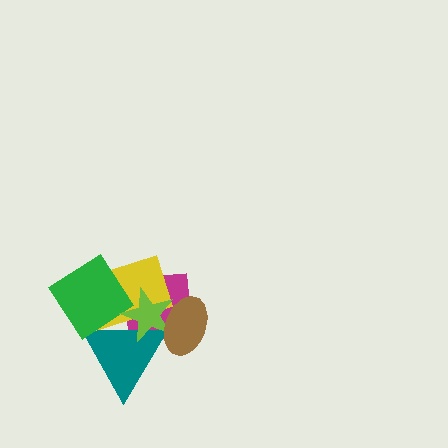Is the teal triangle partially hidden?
Yes, it is partially covered by another shape.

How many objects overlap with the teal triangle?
5 objects overlap with the teal triangle.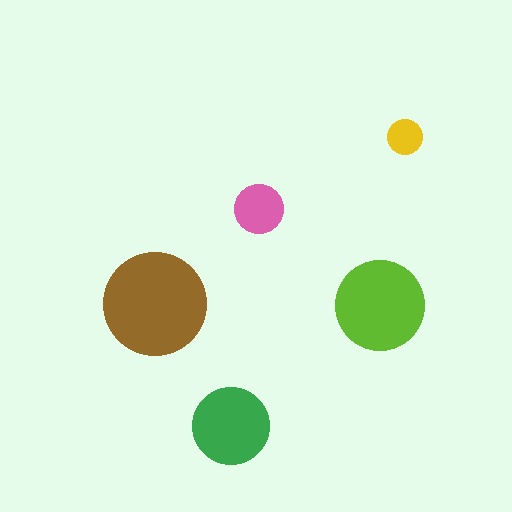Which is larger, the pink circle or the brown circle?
The brown one.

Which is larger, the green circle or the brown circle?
The brown one.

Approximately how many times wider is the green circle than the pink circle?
About 1.5 times wider.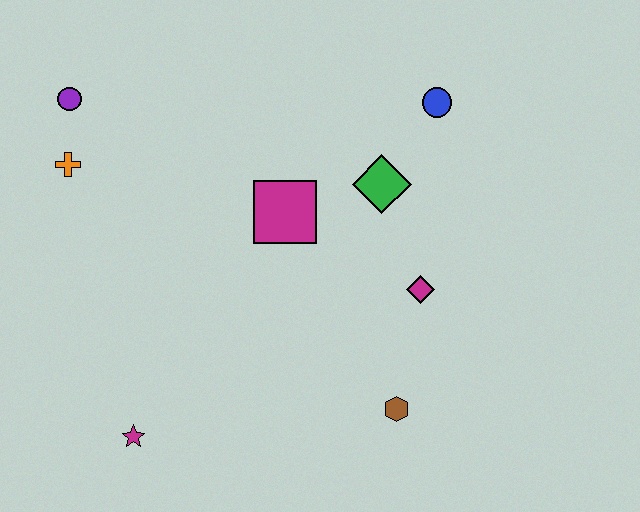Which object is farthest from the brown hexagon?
The purple circle is farthest from the brown hexagon.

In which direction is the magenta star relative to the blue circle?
The magenta star is below the blue circle.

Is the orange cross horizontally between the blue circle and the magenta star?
No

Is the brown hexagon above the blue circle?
No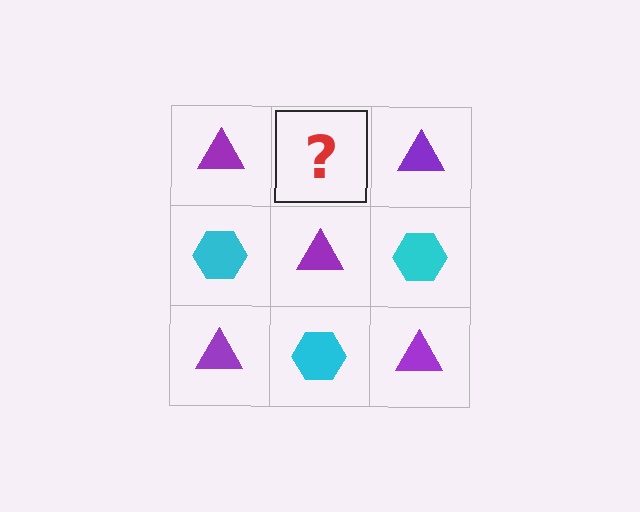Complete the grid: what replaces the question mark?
The question mark should be replaced with a cyan hexagon.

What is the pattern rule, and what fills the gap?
The rule is that it alternates purple triangle and cyan hexagon in a checkerboard pattern. The gap should be filled with a cyan hexagon.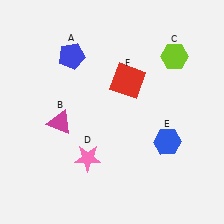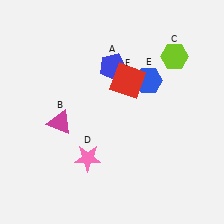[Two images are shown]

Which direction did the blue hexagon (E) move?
The blue hexagon (E) moved up.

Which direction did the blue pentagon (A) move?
The blue pentagon (A) moved right.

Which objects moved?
The objects that moved are: the blue pentagon (A), the blue hexagon (E).